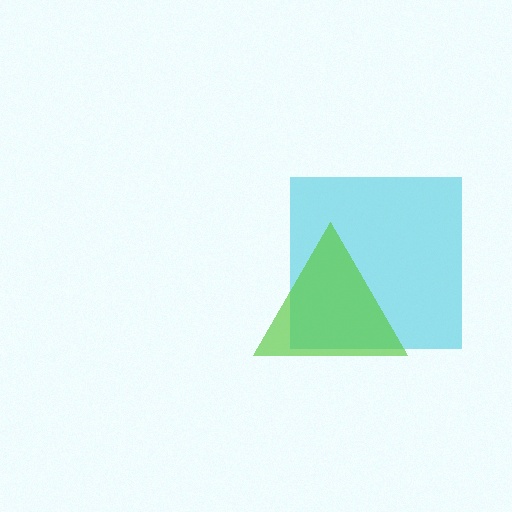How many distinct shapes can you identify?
There are 2 distinct shapes: a cyan square, a lime triangle.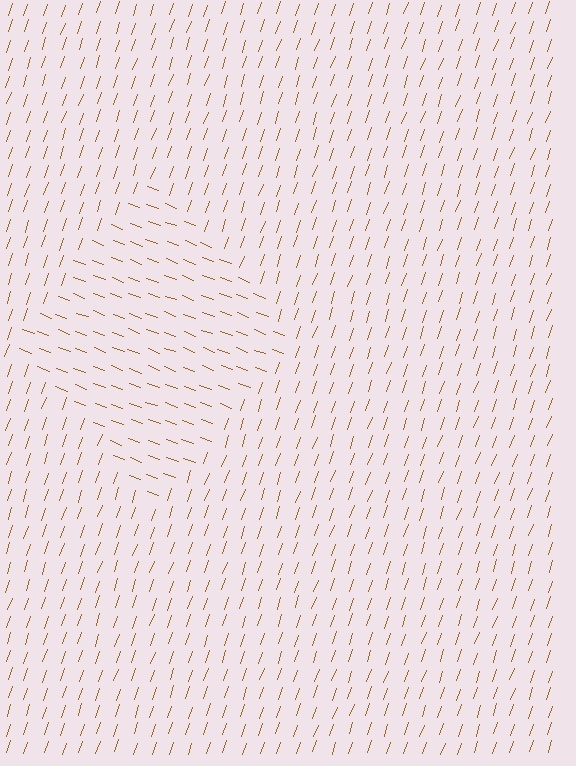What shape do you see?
I see a diamond.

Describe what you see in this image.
The image is filled with small brown line segments. A diamond region in the image has lines oriented differently from the surrounding lines, creating a visible texture boundary.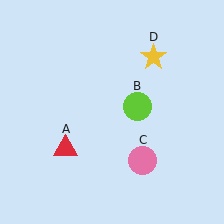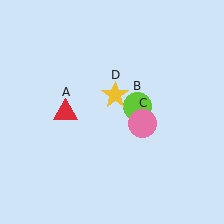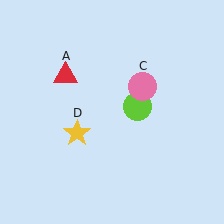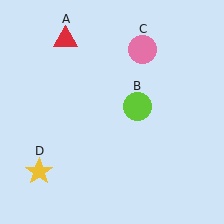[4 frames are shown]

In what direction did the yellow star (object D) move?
The yellow star (object D) moved down and to the left.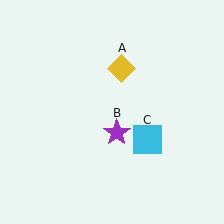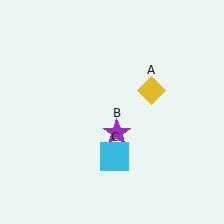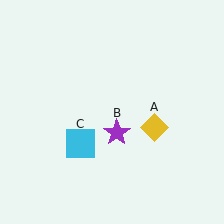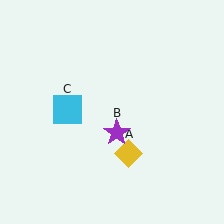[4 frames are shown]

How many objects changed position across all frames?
2 objects changed position: yellow diamond (object A), cyan square (object C).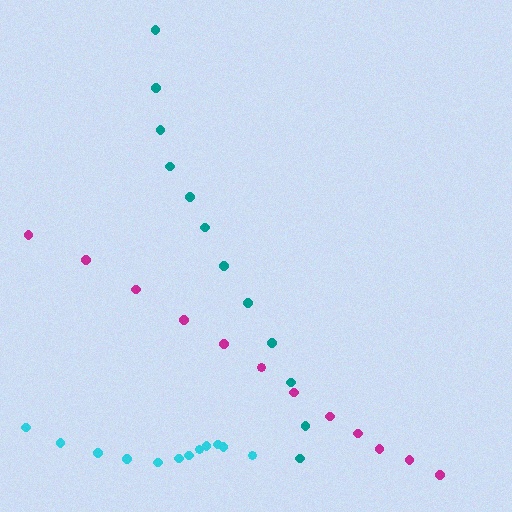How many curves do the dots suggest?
There are 3 distinct paths.